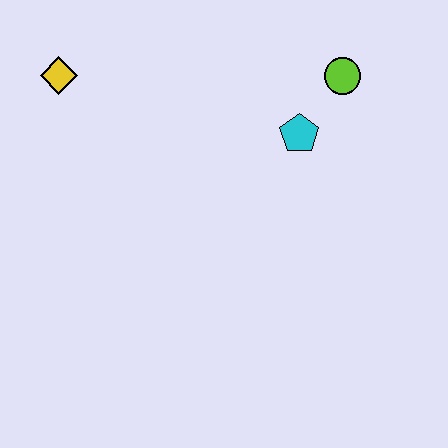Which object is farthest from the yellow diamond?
The lime circle is farthest from the yellow diamond.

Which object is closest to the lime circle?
The cyan pentagon is closest to the lime circle.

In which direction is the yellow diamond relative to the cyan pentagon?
The yellow diamond is to the left of the cyan pentagon.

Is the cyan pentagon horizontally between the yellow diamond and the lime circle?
Yes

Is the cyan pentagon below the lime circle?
Yes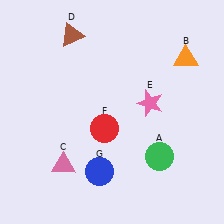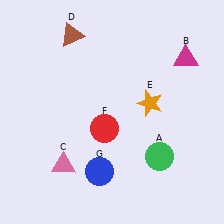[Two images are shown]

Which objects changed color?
B changed from orange to magenta. E changed from pink to orange.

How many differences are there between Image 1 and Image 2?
There are 2 differences between the two images.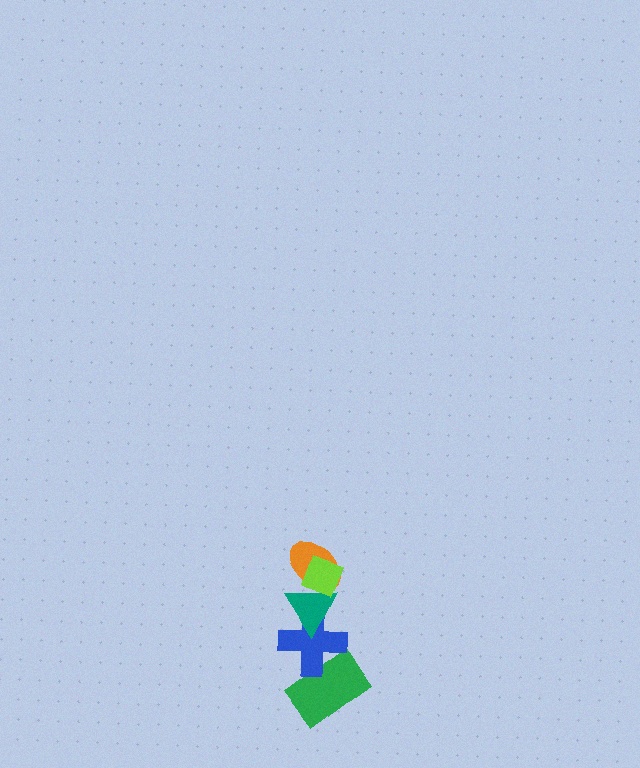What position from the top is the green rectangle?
The green rectangle is 5th from the top.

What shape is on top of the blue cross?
The teal triangle is on top of the blue cross.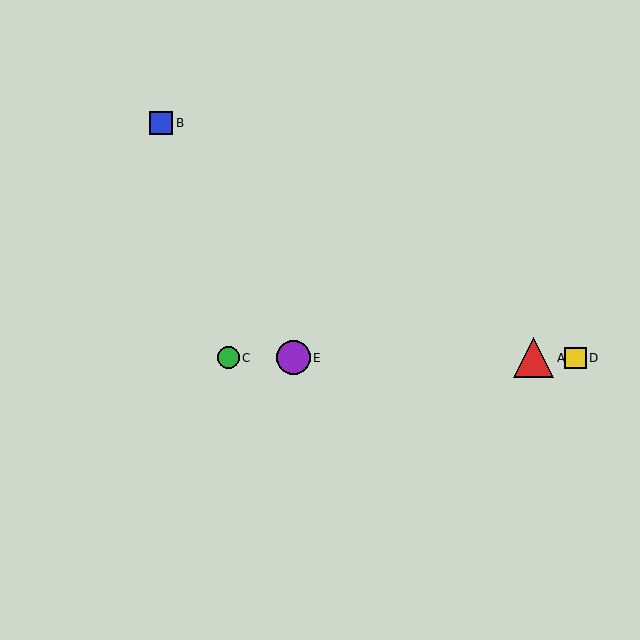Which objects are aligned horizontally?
Objects A, C, D, E are aligned horizontally.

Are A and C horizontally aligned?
Yes, both are at y≈358.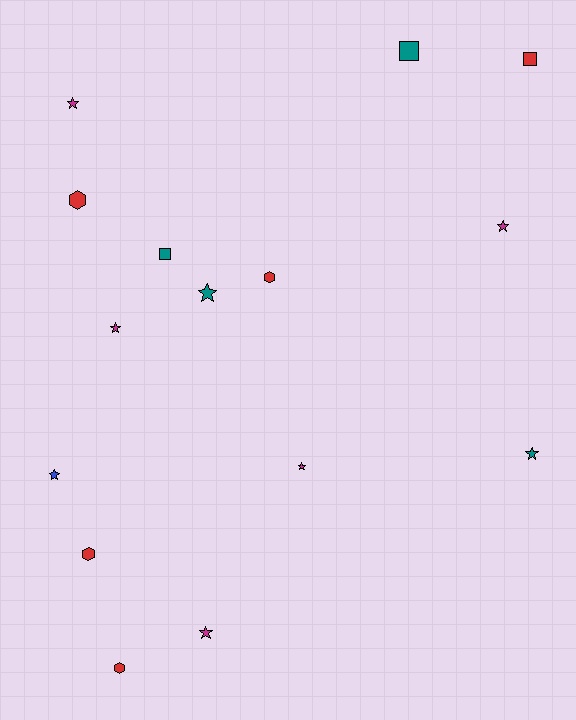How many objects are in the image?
There are 15 objects.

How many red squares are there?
There is 1 red square.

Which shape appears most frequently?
Star, with 8 objects.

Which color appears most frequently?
Red, with 5 objects.